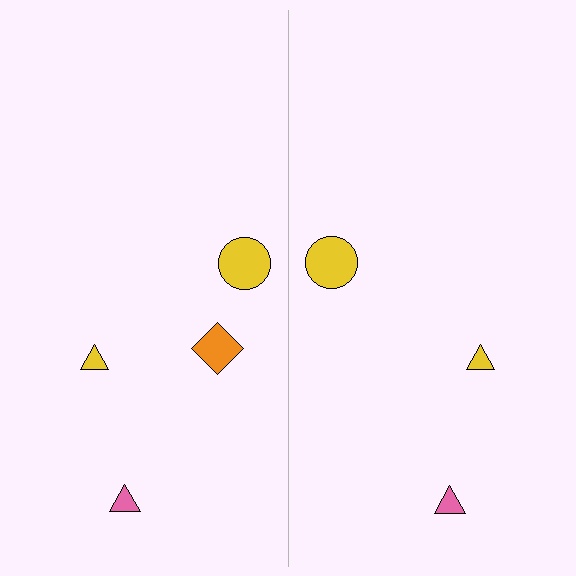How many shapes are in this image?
There are 7 shapes in this image.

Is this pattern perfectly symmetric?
No, the pattern is not perfectly symmetric. A orange diamond is missing from the right side.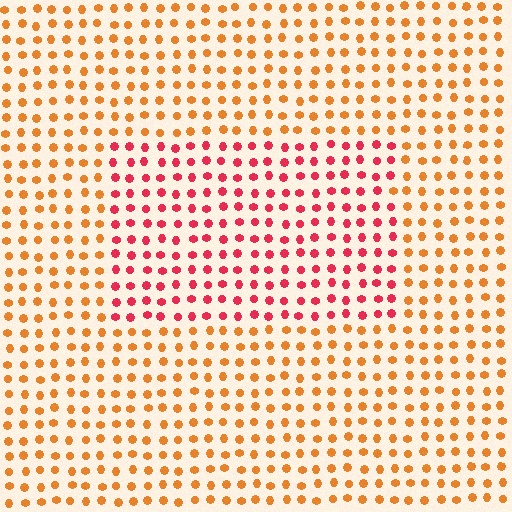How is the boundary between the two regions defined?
The boundary is defined purely by a slight shift in hue (about 40 degrees). Spacing, size, and orientation are identical on both sides.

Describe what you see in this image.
The image is filled with small orange elements in a uniform arrangement. A rectangle-shaped region is visible where the elements are tinted to a slightly different hue, forming a subtle color boundary.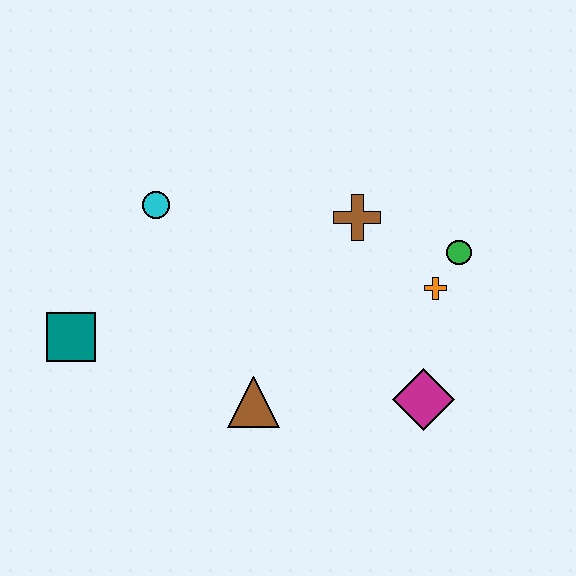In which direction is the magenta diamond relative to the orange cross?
The magenta diamond is below the orange cross.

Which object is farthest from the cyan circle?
The magenta diamond is farthest from the cyan circle.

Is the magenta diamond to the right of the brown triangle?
Yes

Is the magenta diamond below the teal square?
Yes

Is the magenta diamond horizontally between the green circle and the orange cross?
No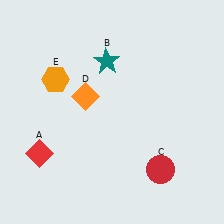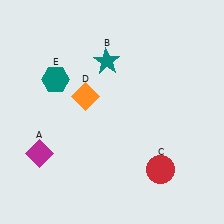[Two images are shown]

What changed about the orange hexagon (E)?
In Image 1, E is orange. In Image 2, it changed to teal.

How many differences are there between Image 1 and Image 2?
There are 2 differences between the two images.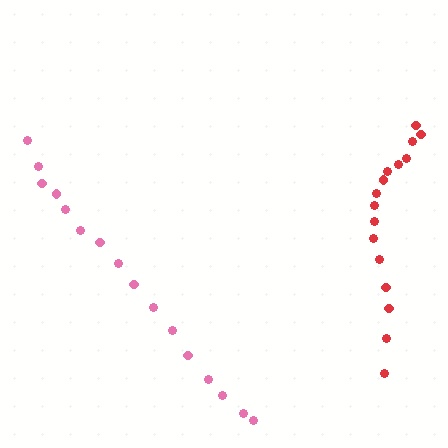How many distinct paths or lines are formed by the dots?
There are 2 distinct paths.